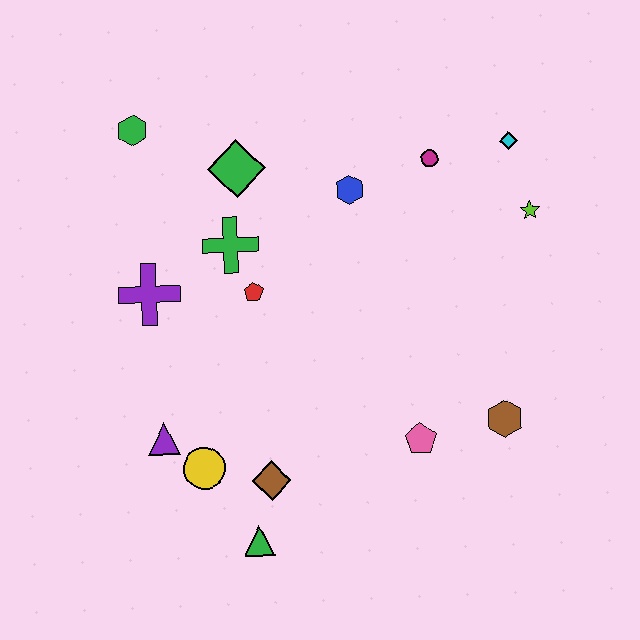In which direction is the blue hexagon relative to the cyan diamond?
The blue hexagon is to the left of the cyan diamond.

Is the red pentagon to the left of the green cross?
No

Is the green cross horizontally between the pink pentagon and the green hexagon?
Yes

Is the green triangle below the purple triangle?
Yes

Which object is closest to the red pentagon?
The green cross is closest to the red pentagon.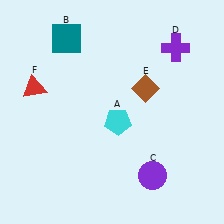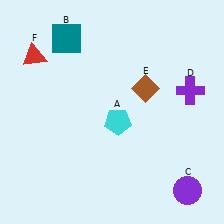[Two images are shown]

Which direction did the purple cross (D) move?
The purple cross (D) moved down.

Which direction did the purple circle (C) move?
The purple circle (C) moved right.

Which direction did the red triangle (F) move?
The red triangle (F) moved up.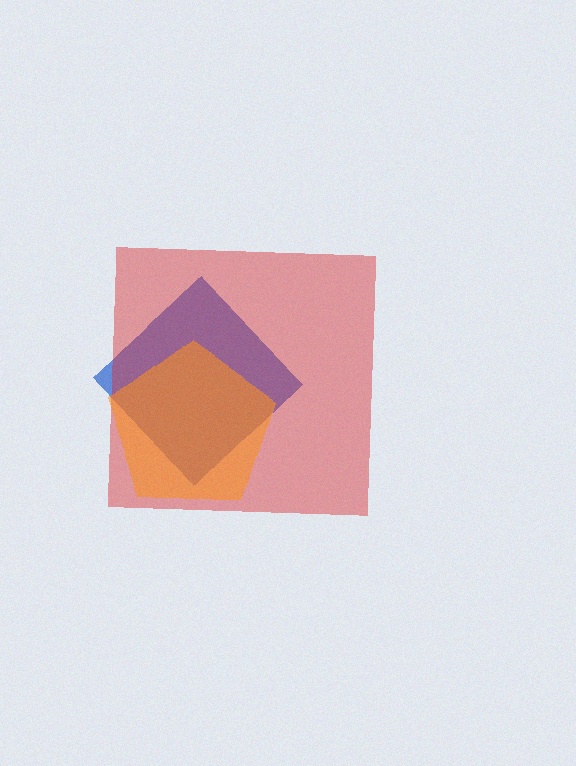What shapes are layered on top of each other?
The layered shapes are: a blue diamond, a red square, an orange pentagon.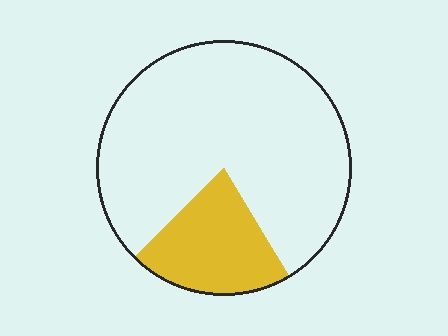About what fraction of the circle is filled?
About one fifth (1/5).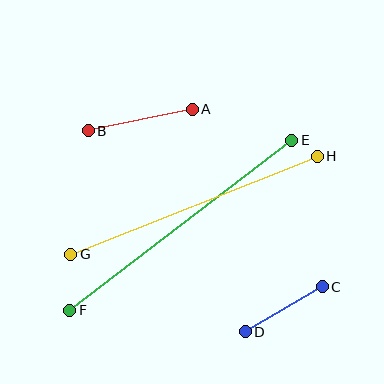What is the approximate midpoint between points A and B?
The midpoint is at approximately (140, 120) pixels.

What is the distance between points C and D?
The distance is approximately 89 pixels.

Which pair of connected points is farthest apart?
Points E and F are farthest apart.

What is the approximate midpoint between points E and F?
The midpoint is at approximately (181, 225) pixels.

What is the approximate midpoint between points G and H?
The midpoint is at approximately (194, 205) pixels.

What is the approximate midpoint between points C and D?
The midpoint is at approximately (284, 309) pixels.